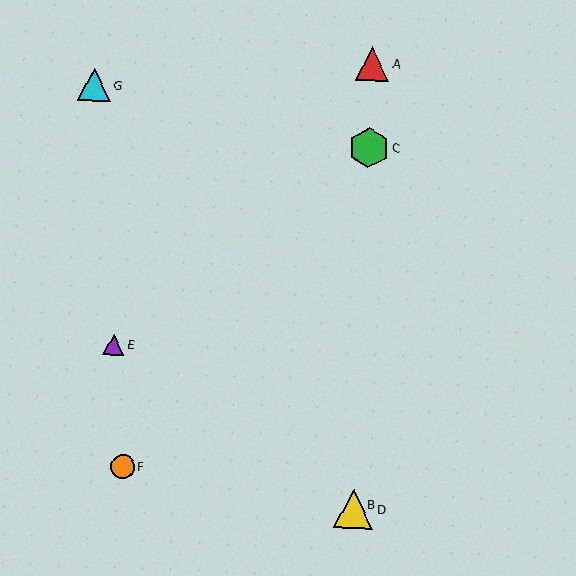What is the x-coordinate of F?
Object F is at x≈123.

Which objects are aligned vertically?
Objects A, B, C, D are aligned vertically.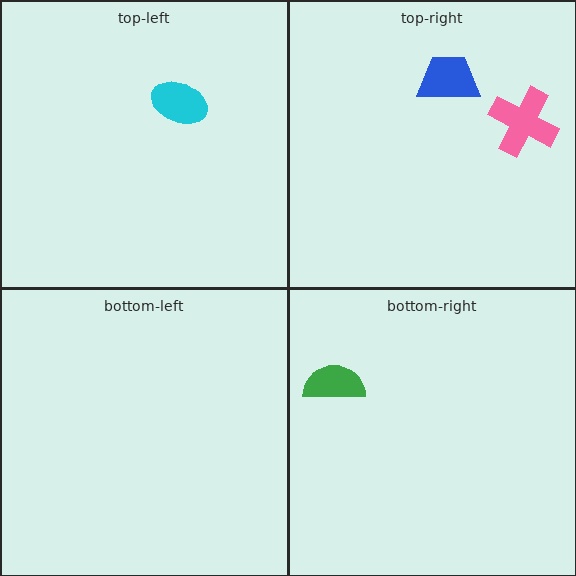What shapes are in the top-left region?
The cyan ellipse.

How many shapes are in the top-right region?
2.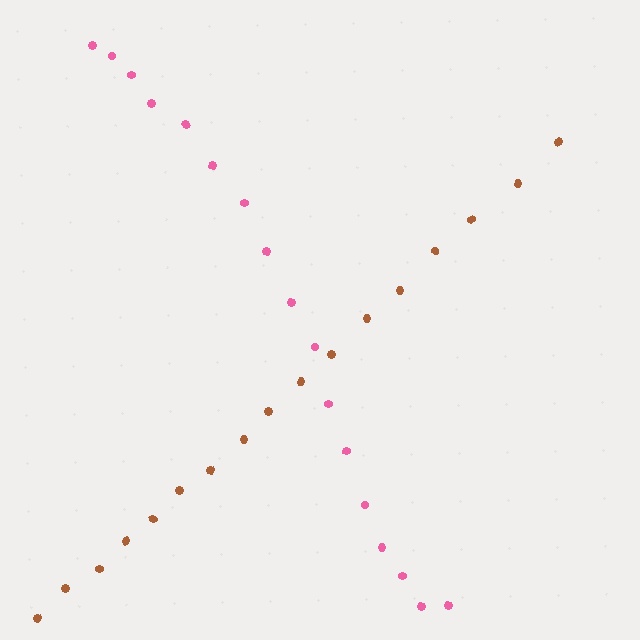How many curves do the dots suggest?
There are 2 distinct paths.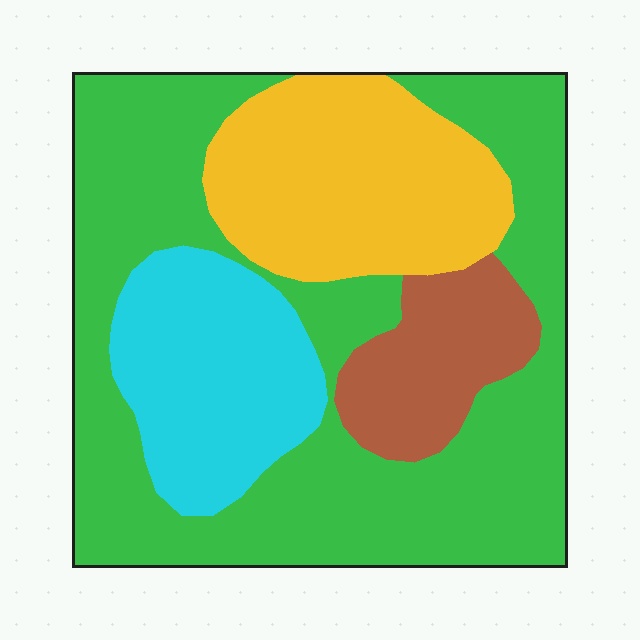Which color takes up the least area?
Brown, at roughly 10%.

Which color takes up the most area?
Green, at roughly 50%.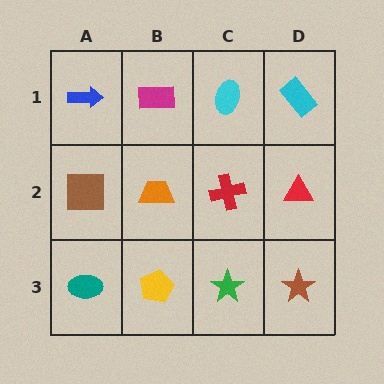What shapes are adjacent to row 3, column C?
A red cross (row 2, column C), a yellow pentagon (row 3, column B), a brown star (row 3, column D).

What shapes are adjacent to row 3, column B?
An orange trapezoid (row 2, column B), a teal ellipse (row 3, column A), a green star (row 3, column C).